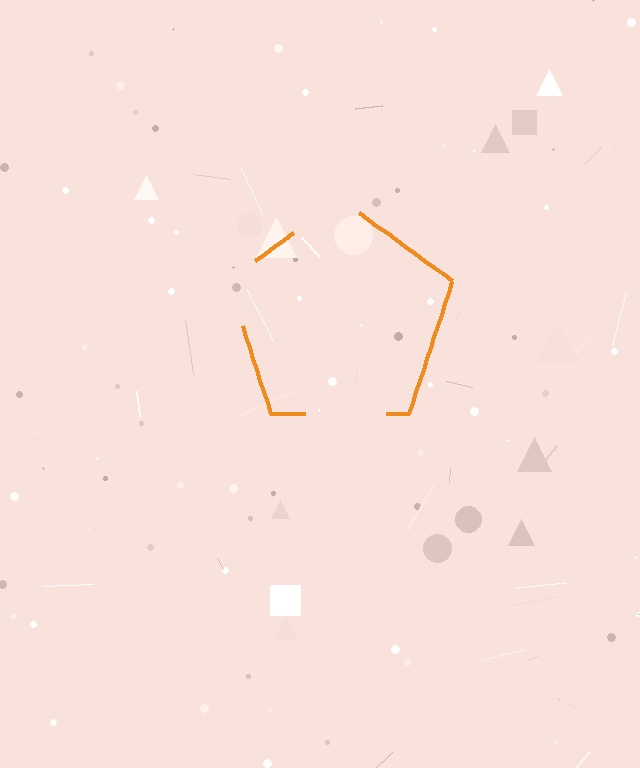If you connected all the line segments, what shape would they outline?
They would outline a pentagon.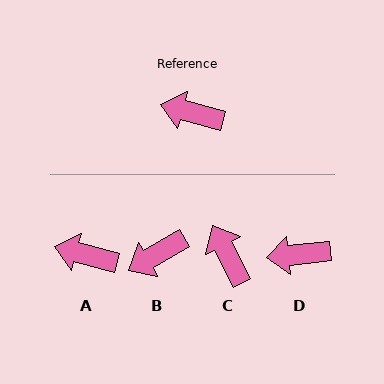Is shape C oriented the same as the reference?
No, it is off by about 48 degrees.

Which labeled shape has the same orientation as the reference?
A.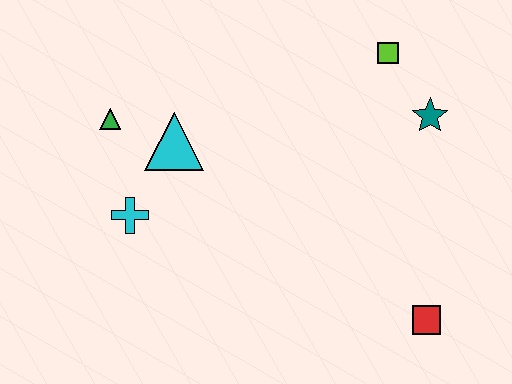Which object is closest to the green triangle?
The cyan triangle is closest to the green triangle.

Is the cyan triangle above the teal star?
No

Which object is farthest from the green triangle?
The red square is farthest from the green triangle.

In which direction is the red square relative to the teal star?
The red square is below the teal star.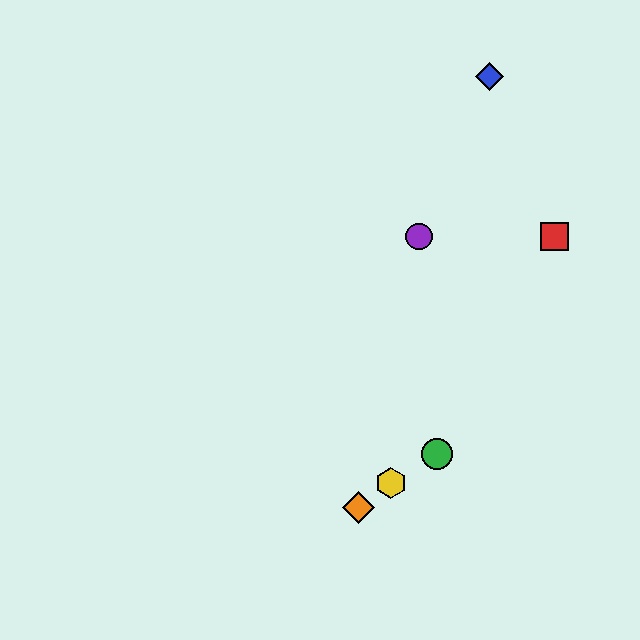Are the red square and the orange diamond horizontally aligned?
No, the red square is at y≈236 and the orange diamond is at y≈507.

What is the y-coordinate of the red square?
The red square is at y≈236.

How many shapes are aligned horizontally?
2 shapes (the red square, the purple circle) are aligned horizontally.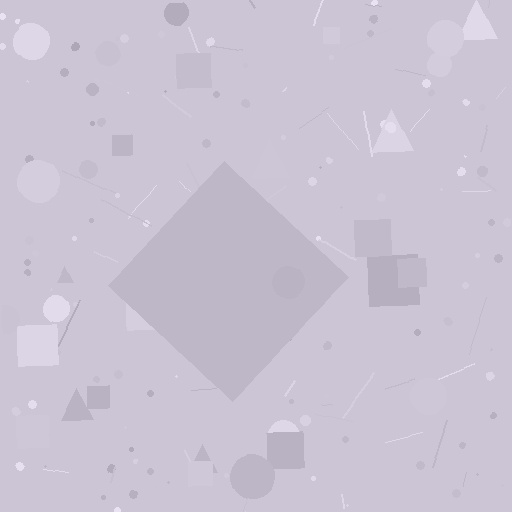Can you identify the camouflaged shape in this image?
The camouflaged shape is a diamond.